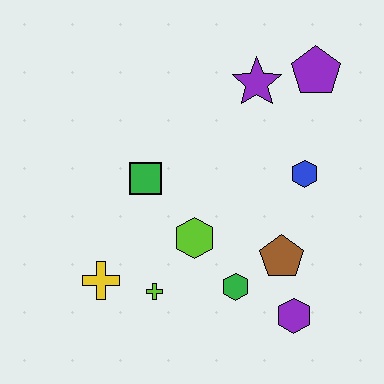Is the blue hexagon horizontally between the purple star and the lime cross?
No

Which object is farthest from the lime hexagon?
The purple pentagon is farthest from the lime hexagon.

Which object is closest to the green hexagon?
The brown pentagon is closest to the green hexagon.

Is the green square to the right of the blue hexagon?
No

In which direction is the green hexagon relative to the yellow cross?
The green hexagon is to the right of the yellow cross.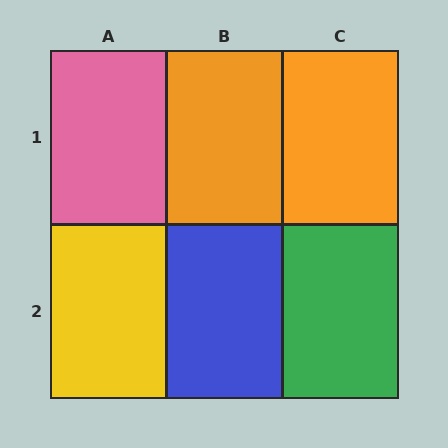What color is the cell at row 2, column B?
Blue.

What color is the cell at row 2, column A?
Yellow.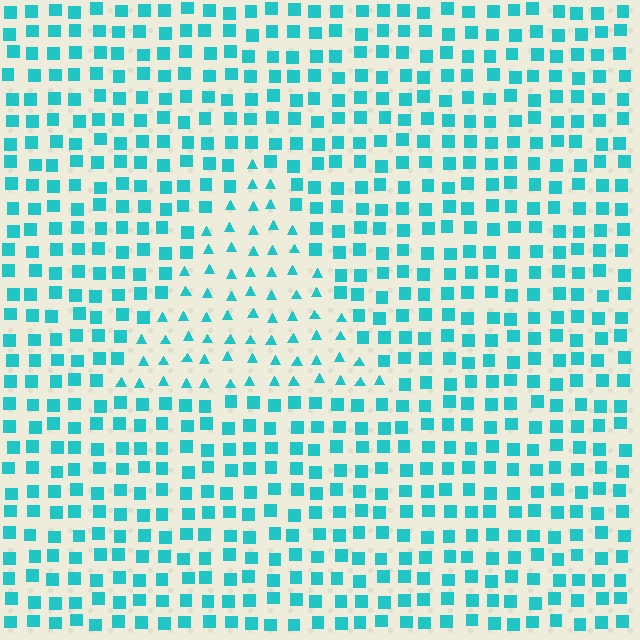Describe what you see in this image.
The image is filled with small cyan elements arranged in a uniform grid. A triangle-shaped region contains triangles, while the surrounding area contains squares. The boundary is defined purely by the change in element shape.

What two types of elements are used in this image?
The image uses triangles inside the triangle region and squares outside it.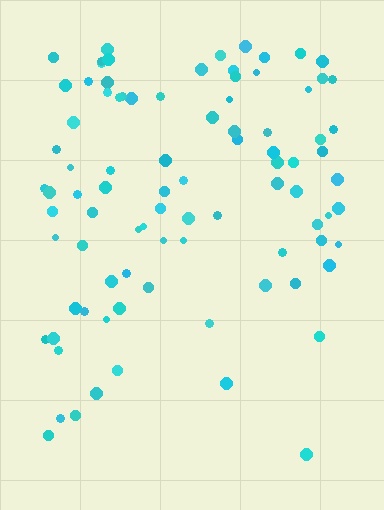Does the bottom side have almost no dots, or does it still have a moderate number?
Still a moderate number, just noticeably fewer than the top.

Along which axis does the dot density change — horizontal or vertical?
Vertical.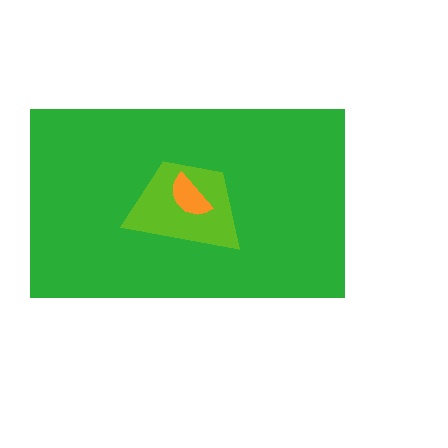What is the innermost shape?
The orange semicircle.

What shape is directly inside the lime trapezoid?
The orange semicircle.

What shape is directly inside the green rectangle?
The lime trapezoid.